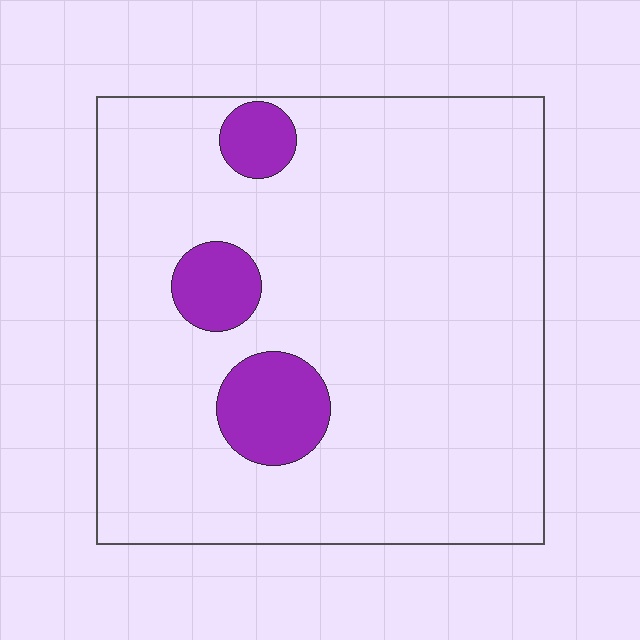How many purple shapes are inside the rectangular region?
3.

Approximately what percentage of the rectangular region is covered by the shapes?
Approximately 10%.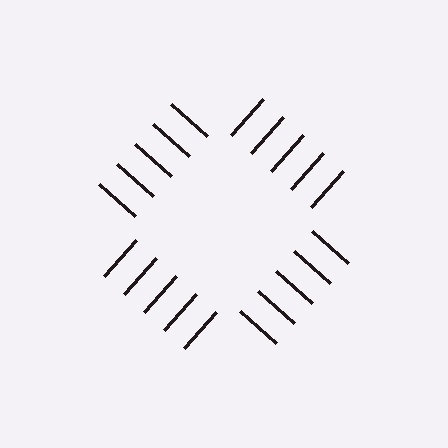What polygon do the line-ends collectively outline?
An illusory square — the line segments terminate on its edges but no continuous stroke is drawn.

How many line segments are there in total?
20 — 5 along each of the 4 edges.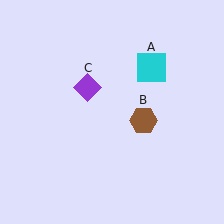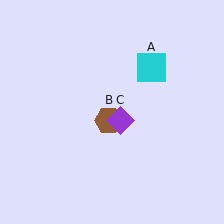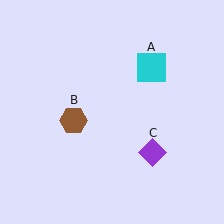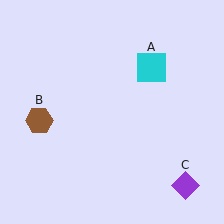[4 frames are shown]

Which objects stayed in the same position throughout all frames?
Cyan square (object A) remained stationary.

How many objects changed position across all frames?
2 objects changed position: brown hexagon (object B), purple diamond (object C).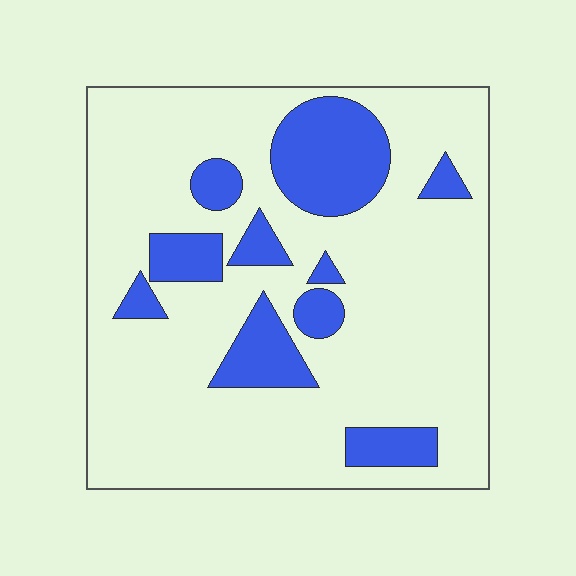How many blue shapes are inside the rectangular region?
10.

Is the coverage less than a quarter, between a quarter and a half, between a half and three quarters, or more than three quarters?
Less than a quarter.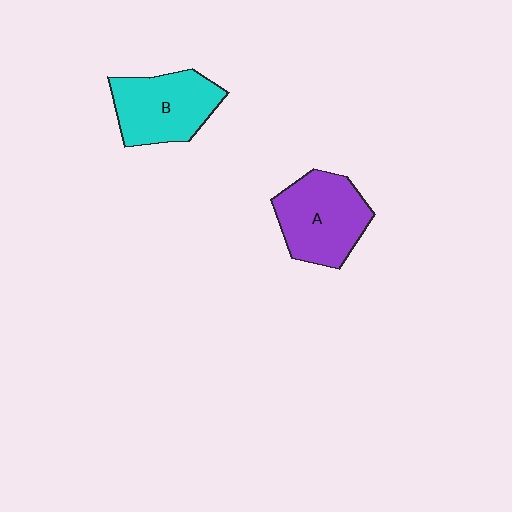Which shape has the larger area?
Shape A (purple).